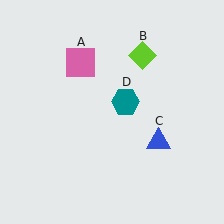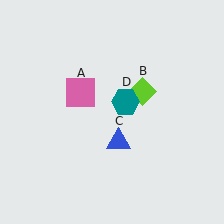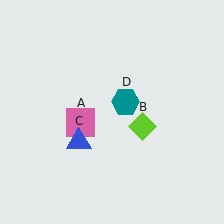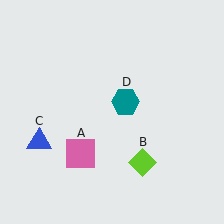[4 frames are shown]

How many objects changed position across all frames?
3 objects changed position: pink square (object A), lime diamond (object B), blue triangle (object C).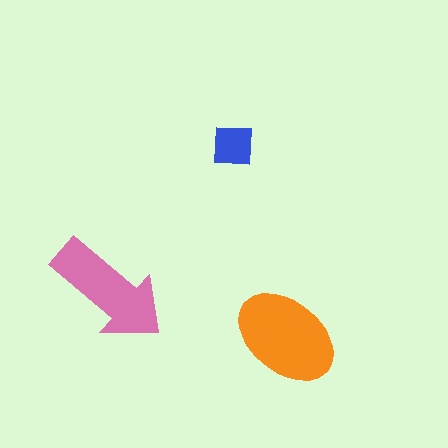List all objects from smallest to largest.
The blue square, the pink arrow, the orange ellipse.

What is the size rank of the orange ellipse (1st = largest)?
1st.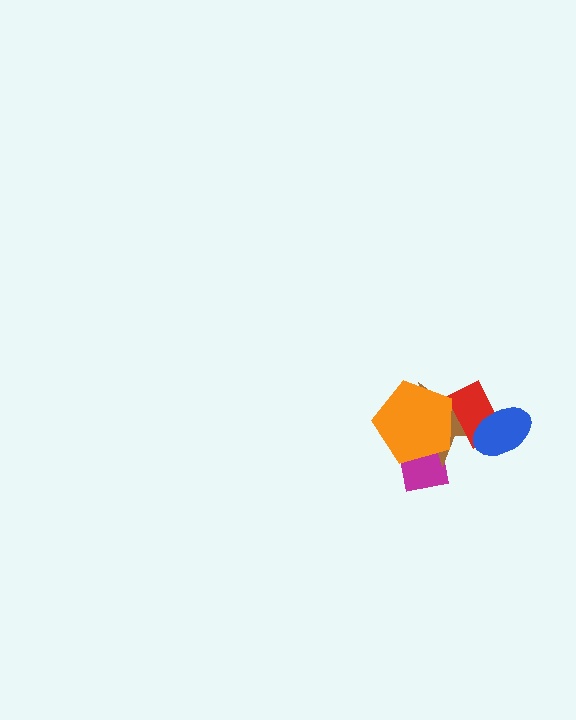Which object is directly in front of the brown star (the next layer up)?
The red rectangle is directly in front of the brown star.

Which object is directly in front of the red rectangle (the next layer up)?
The orange pentagon is directly in front of the red rectangle.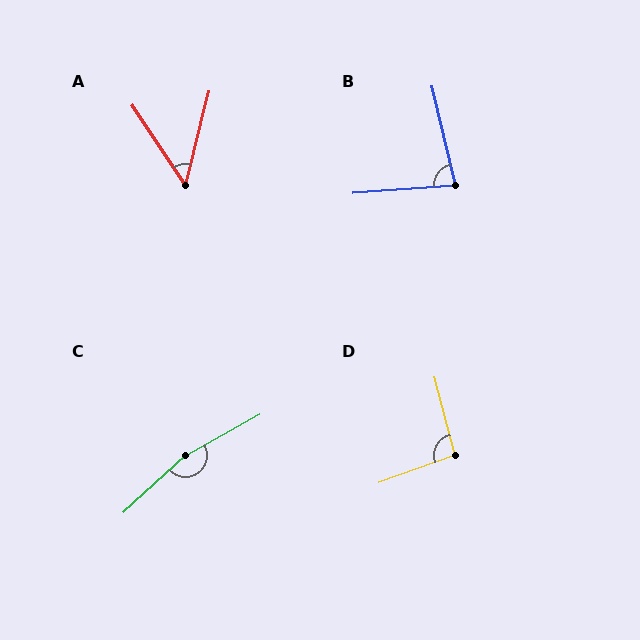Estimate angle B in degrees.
Approximately 81 degrees.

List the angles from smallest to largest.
A (47°), B (81°), D (95°), C (167°).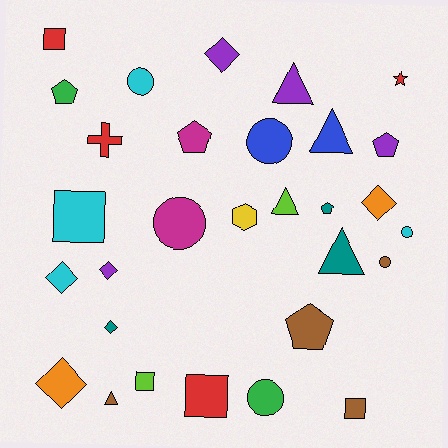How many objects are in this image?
There are 30 objects.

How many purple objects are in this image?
There are 4 purple objects.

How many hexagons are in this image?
There is 1 hexagon.